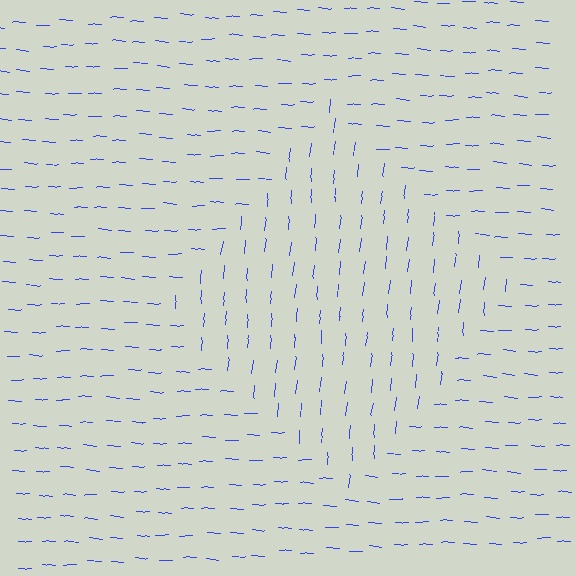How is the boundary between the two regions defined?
The boundary is defined purely by a change in line orientation (approximately 88 degrees difference). All lines are the same color and thickness.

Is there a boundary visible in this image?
Yes, there is a texture boundary formed by a change in line orientation.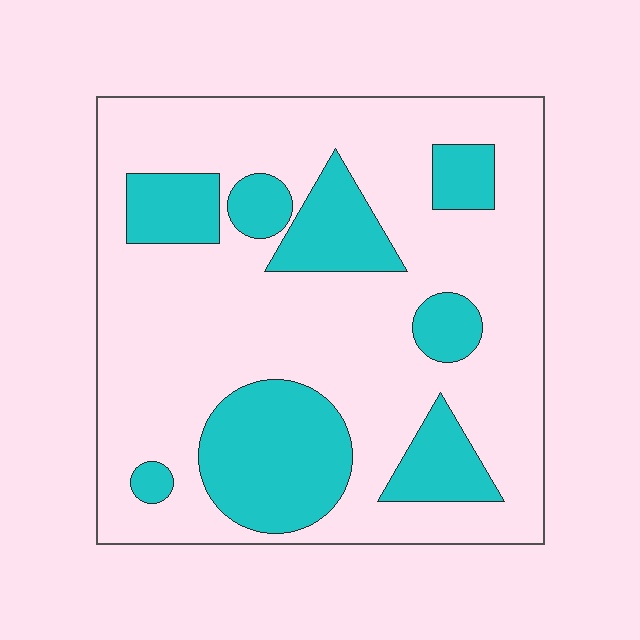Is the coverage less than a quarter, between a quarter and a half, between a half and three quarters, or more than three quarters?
Between a quarter and a half.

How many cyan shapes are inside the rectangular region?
8.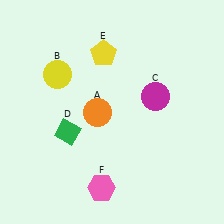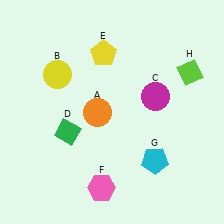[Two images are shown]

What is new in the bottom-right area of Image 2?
A cyan pentagon (G) was added in the bottom-right area of Image 2.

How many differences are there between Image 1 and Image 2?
There are 2 differences between the two images.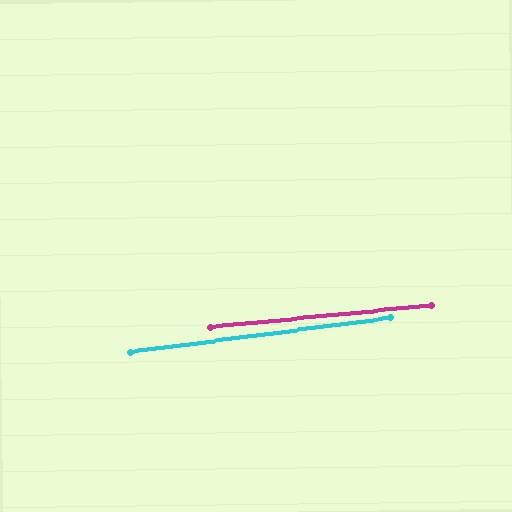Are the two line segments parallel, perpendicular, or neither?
Parallel — their directions differ by only 1.7°.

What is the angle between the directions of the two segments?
Approximately 2 degrees.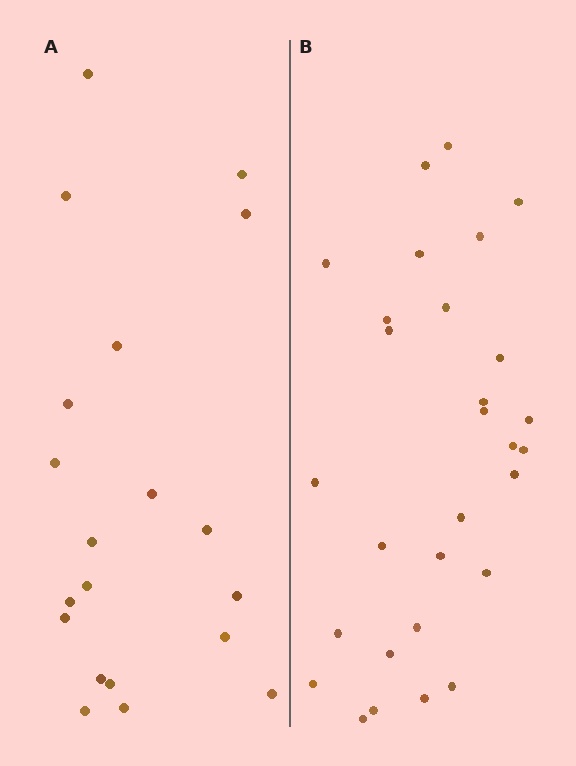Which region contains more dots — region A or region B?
Region B (the right region) has more dots.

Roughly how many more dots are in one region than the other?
Region B has roughly 8 or so more dots than region A.